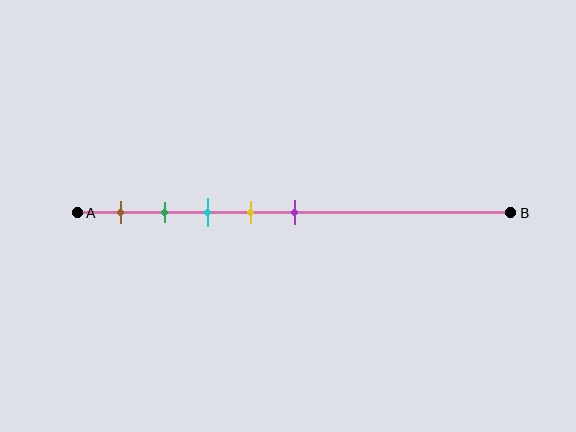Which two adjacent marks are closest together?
The green and cyan marks are the closest adjacent pair.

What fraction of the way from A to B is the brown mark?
The brown mark is approximately 10% (0.1) of the way from A to B.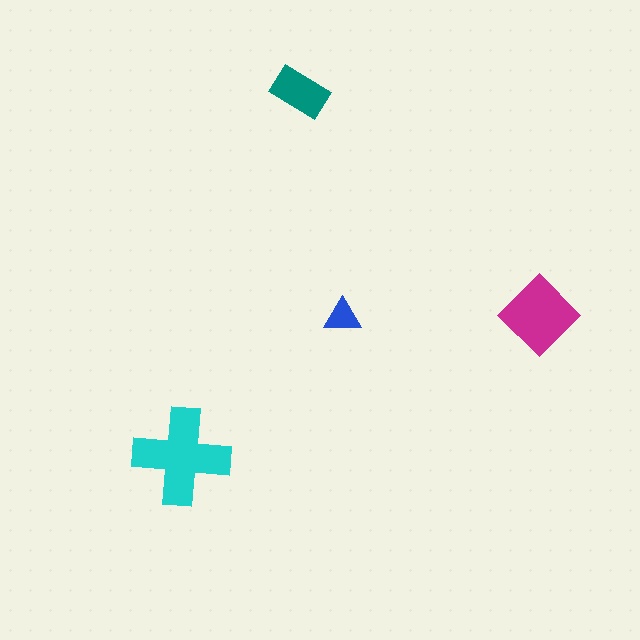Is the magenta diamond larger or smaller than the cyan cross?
Smaller.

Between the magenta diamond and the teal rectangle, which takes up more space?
The magenta diamond.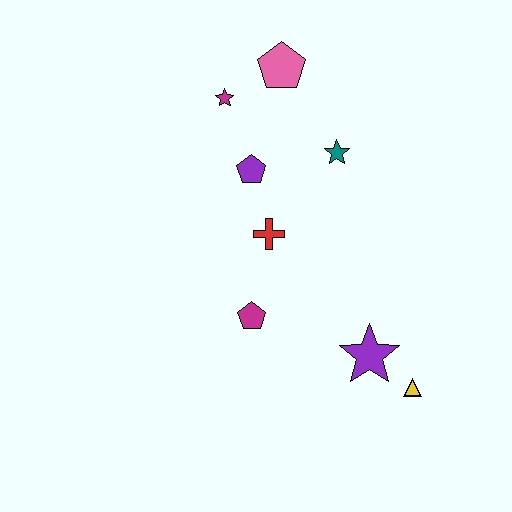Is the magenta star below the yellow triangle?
No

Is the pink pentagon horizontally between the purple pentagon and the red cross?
No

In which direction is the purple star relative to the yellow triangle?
The purple star is to the left of the yellow triangle.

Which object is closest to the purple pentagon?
The red cross is closest to the purple pentagon.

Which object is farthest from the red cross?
The yellow triangle is farthest from the red cross.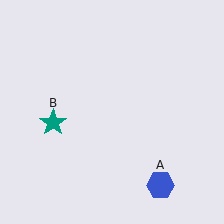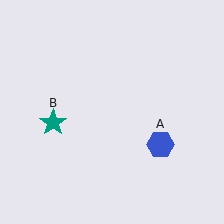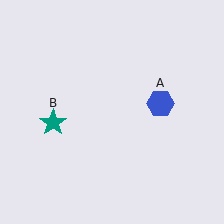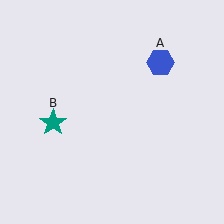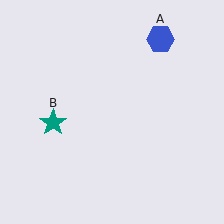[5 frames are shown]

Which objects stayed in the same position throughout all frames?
Teal star (object B) remained stationary.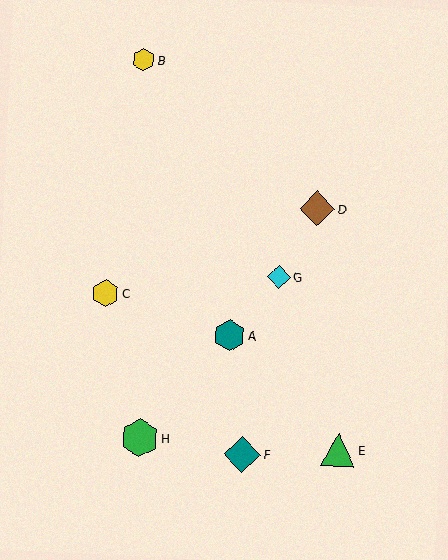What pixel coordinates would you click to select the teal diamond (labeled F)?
Click at (242, 454) to select the teal diamond F.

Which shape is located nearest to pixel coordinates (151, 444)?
The green hexagon (labeled H) at (140, 438) is nearest to that location.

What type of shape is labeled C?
Shape C is a yellow hexagon.